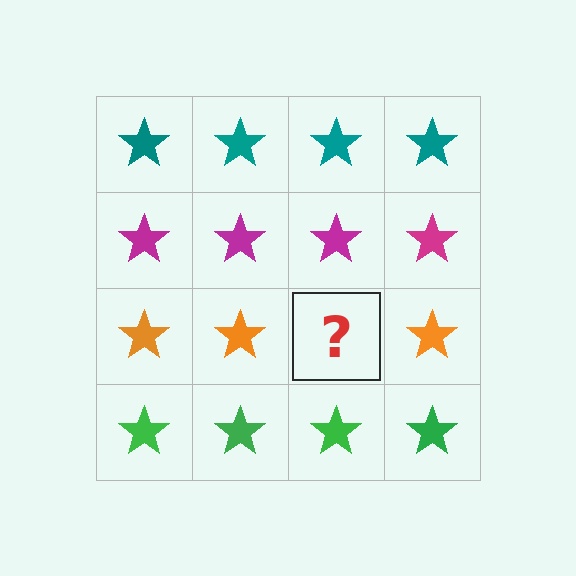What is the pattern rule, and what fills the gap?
The rule is that each row has a consistent color. The gap should be filled with an orange star.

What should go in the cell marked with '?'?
The missing cell should contain an orange star.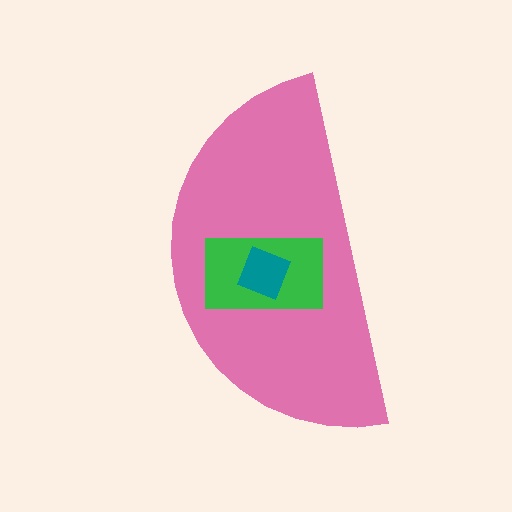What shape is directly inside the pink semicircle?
The green rectangle.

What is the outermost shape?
The pink semicircle.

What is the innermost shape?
The teal square.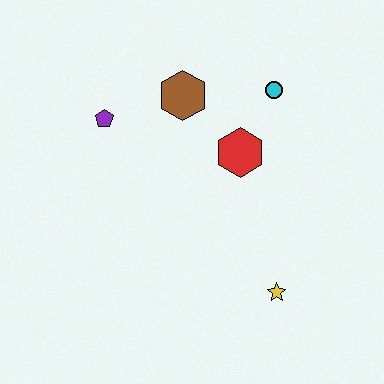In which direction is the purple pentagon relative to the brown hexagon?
The purple pentagon is to the left of the brown hexagon.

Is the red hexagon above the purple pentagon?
No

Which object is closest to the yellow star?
The red hexagon is closest to the yellow star.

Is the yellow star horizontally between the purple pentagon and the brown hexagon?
No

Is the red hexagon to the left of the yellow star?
Yes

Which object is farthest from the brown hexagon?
The yellow star is farthest from the brown hexagon.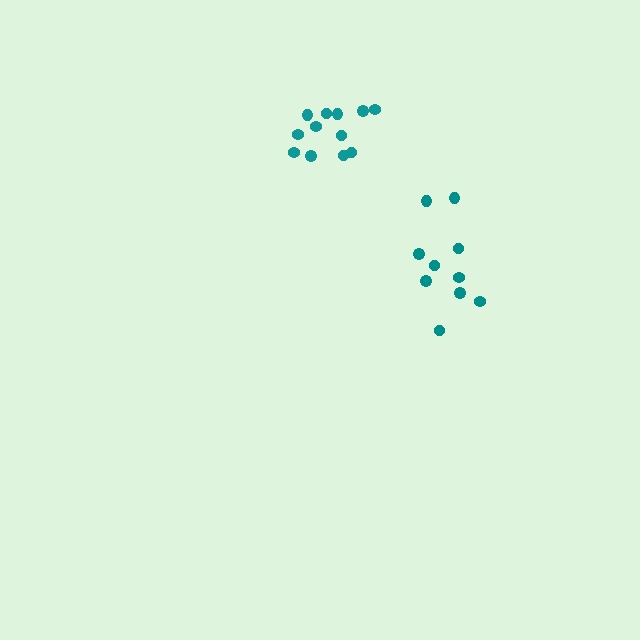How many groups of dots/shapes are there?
There are 2 groups.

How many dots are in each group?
Group 1: 10 dots, Group 2: 12 dots (22 total).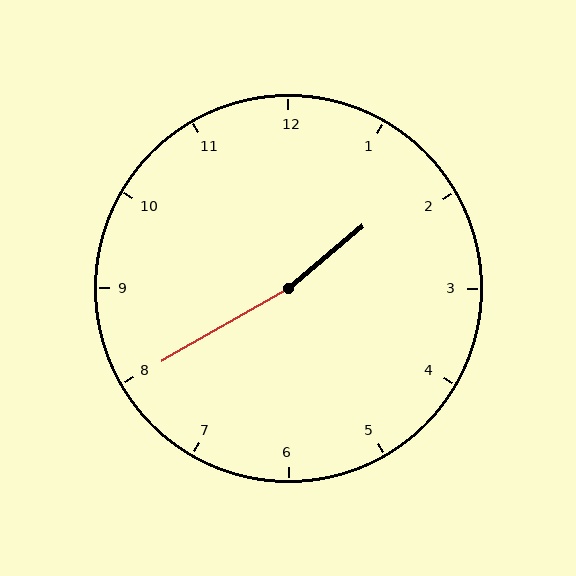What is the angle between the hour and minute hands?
Approximately 170 degrees.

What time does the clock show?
1:40.